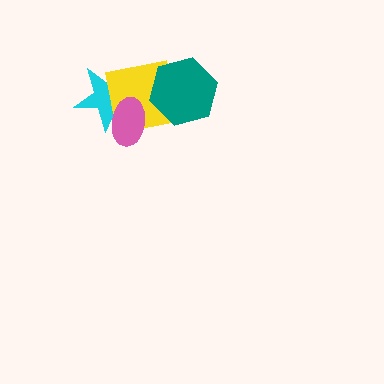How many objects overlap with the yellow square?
3 objects overlap with the yellow square.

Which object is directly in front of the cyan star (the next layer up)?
The yellow square is directly in front of the cyan star.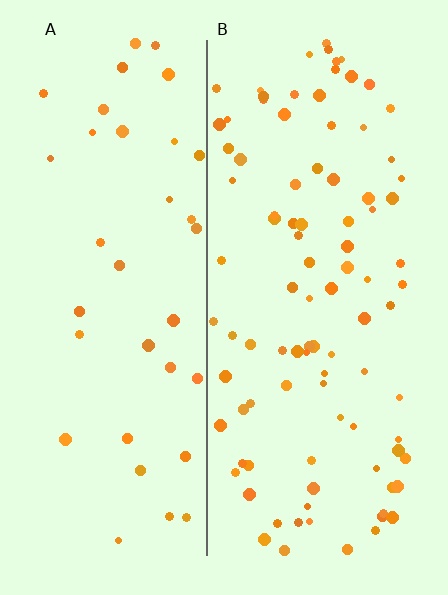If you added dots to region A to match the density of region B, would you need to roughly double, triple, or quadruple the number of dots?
Approximately triple.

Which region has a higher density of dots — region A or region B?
B (the right).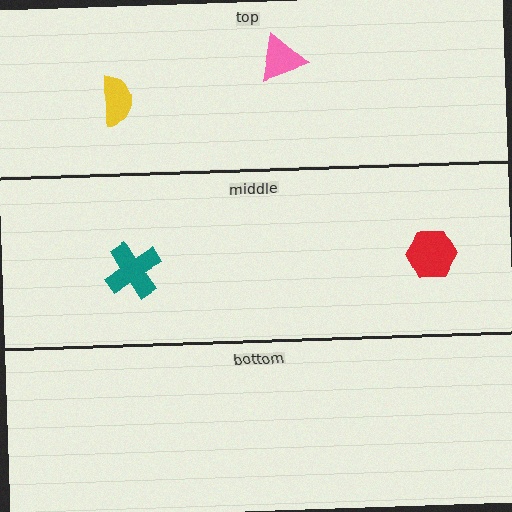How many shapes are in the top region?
2.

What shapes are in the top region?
The pink triangle, the yellow semicircle.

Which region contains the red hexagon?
The middle region.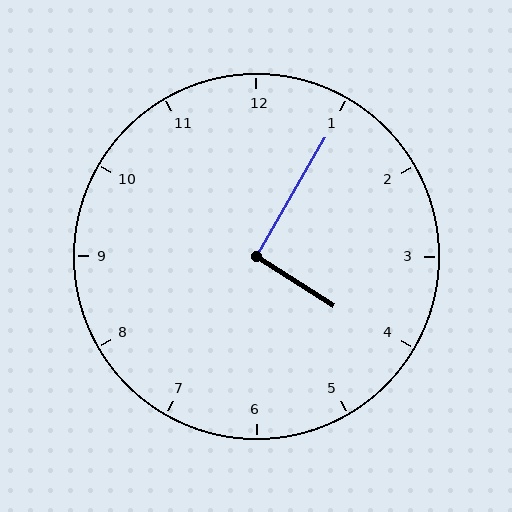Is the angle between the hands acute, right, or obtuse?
It is right.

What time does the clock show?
4:05.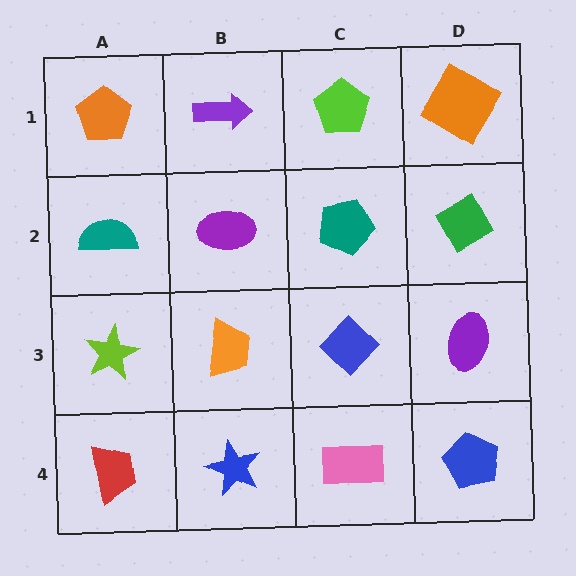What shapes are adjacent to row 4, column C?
A blue diamond (row 3, column C), a blue star (row 4, column B), a blue pentagon (row 4, column D).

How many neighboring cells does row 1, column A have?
2.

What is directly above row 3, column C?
A teal pentagon.